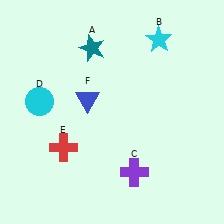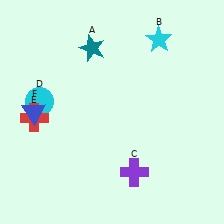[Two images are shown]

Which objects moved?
The objects that moved are: the red cross (E), the blue triangle (F).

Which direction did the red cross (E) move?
The red cross (E) moved up.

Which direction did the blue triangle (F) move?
The blue triangle (F) moved left.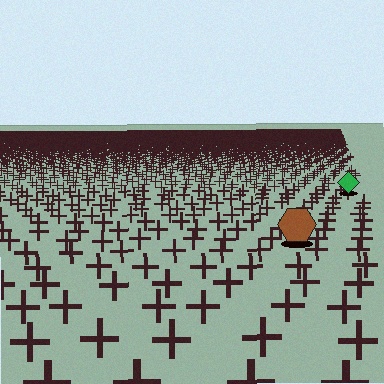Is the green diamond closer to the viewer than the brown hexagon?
No. The brown hexagon is closer — you can tell from the texture gradient: the ground texture is coarser near it.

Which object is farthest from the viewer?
The green diamond is farthest from the viewer. It appears smaller and the ground texture around it is denser.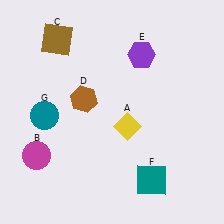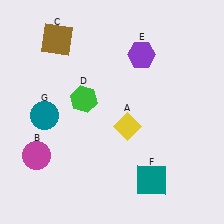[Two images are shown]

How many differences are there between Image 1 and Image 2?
There is 1 difference between the two images.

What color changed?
The hexagon (D) changed from brown in Image 1 to green in Image 2.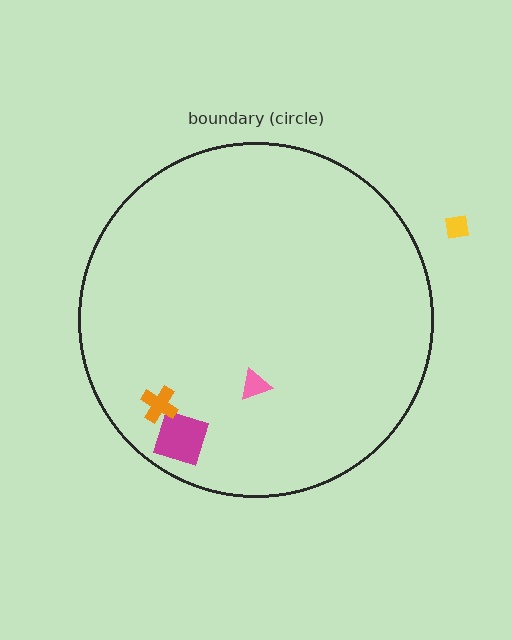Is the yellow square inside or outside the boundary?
Outside.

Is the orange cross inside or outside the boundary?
Inside.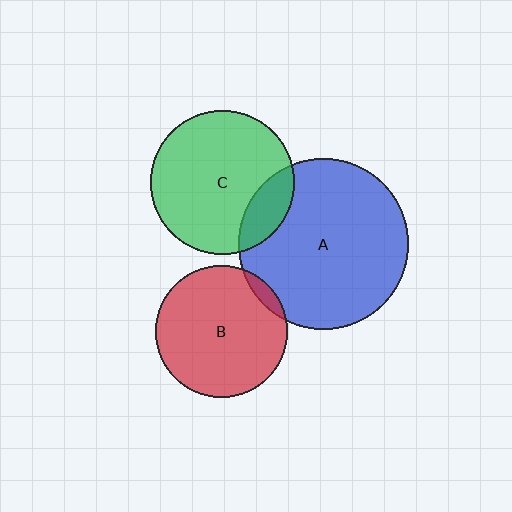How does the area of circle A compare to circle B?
Approximately 1.7 times.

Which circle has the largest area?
Circle A (blue).